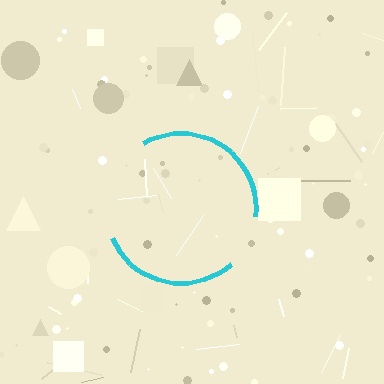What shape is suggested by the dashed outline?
The dashed outline suggests a circle.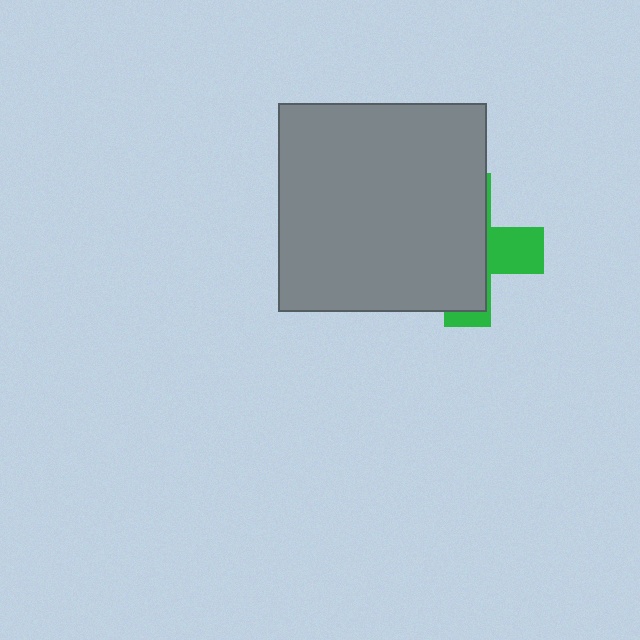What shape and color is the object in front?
The object in front is a gray square.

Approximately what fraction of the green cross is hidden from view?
Roughly 70% of the green cross is hidden behind the gray square.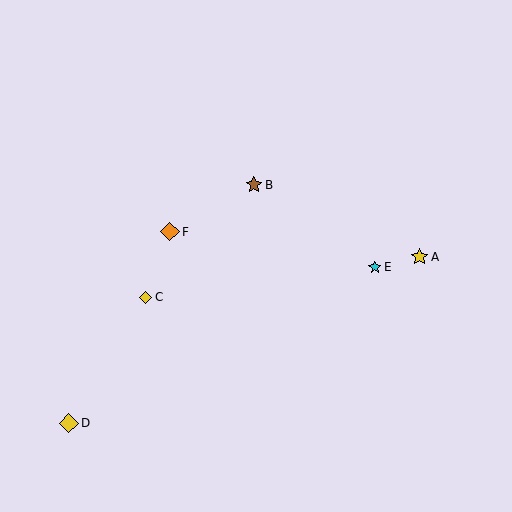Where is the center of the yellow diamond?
The center of the yellow diamond is at (145, 297).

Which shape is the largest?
The yellow diamond (labeled D) is the largest.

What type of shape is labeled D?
Shape D is a yellow diamond.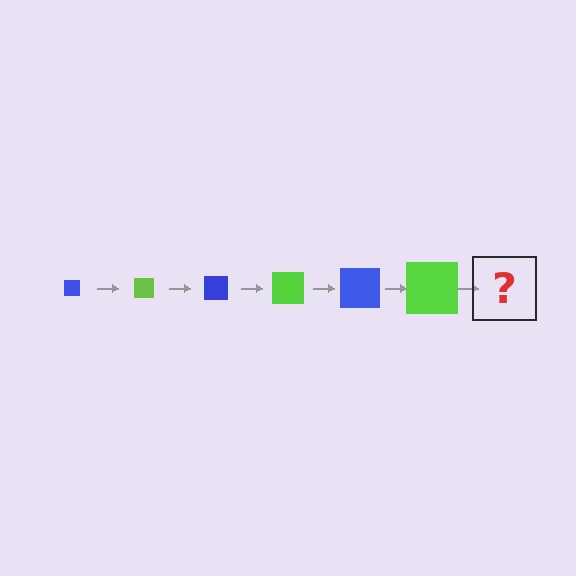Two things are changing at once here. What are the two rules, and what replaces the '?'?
The two rules are that the square grows larger each step and the color cycles through blue and lime. The '?' should be a blue square, larger than the previous one.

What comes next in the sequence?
The next element should be a blue square, larger than the previous one.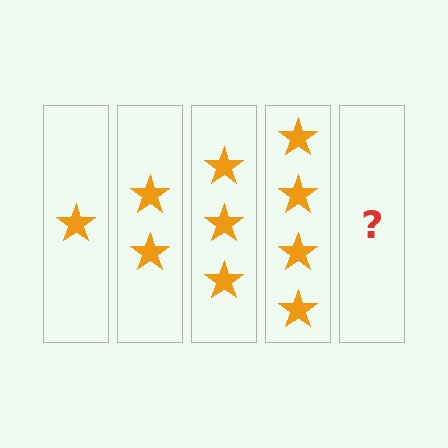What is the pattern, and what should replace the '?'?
The pattern is that each step adds one more star. The '?' should be 5 stars.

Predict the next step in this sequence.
The next step is 5 stars.